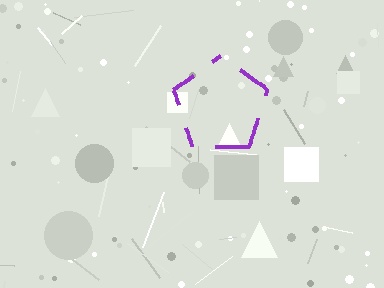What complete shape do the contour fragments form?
The contour fragments form a pentagon.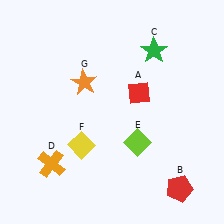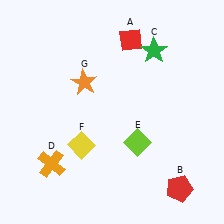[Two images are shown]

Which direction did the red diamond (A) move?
The red diamond (A) moved up.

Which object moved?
The red diamond (A) moved up.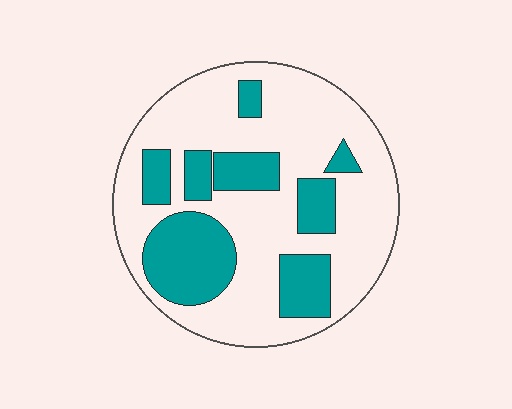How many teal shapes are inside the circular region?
8.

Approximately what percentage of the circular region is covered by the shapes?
Approximately 30%.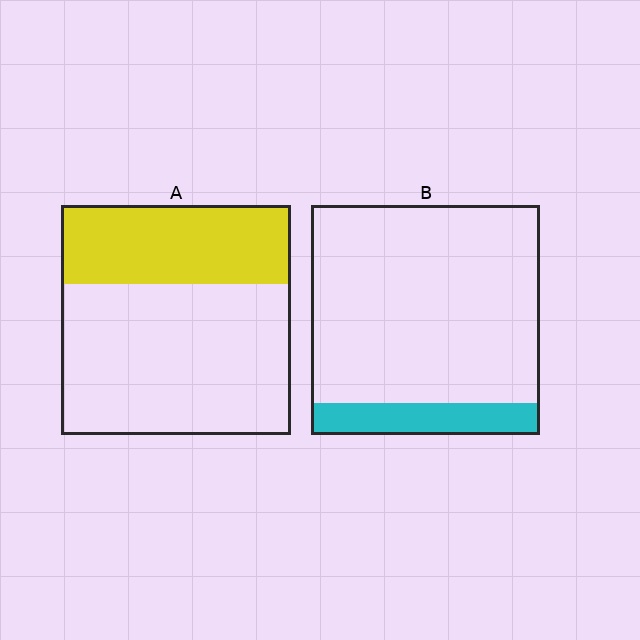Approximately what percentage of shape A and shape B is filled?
A is approximately 35% and B is approximately 15%.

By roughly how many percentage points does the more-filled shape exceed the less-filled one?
By roughly 20 percentage points (A over B).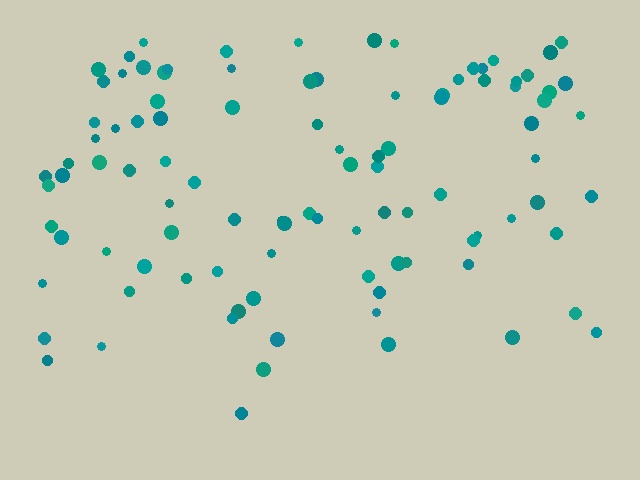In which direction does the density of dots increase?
From bottom to top, with the top side densest.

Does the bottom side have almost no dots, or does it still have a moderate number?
Still a moderate number, just noticeably fewer than the top.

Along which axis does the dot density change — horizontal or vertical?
Vertical.